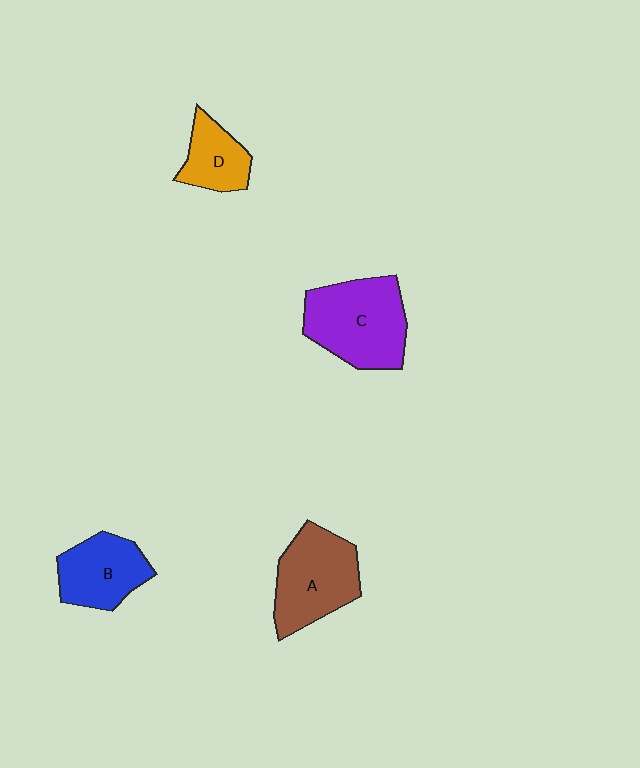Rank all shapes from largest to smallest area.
From largest to smallest: C (purple), A (brown), B (blue), D (orange).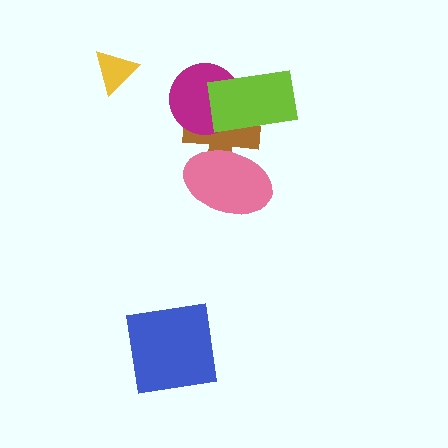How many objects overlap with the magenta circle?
2 objects overlap with the magenta circle.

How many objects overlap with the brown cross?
3 objects overlap with the brown cross.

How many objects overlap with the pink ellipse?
1 object overlaps with the pink ellipse.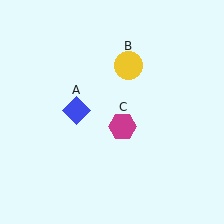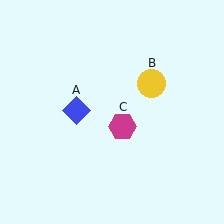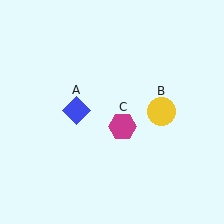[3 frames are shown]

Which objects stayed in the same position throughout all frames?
Blue diamond (object A) and magenta hexagon (object C) remained stationary.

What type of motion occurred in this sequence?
The yellow circle (object B) rotated clockwise around the center of the scene.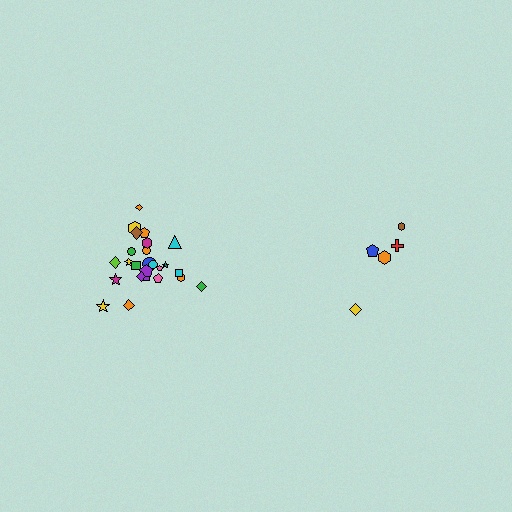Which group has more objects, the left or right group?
The left group.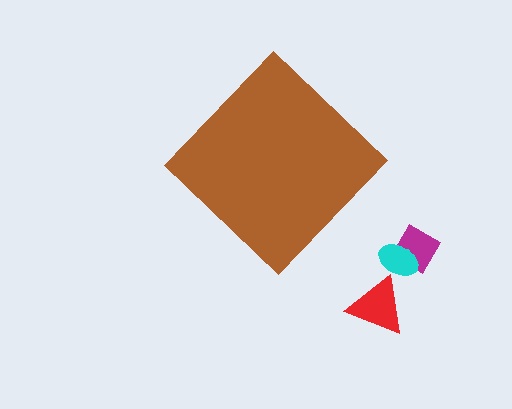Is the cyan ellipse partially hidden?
No, the cyan ellipse is fully visible.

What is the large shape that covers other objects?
A brown diamond.